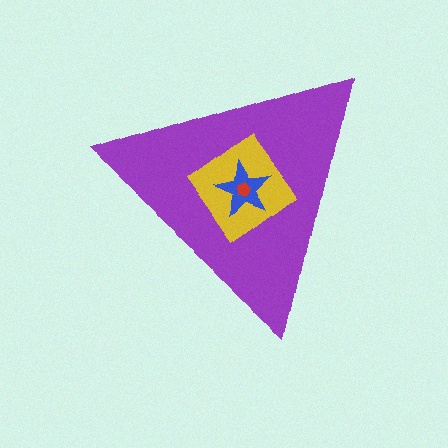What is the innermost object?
The red pentagon.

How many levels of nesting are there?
4.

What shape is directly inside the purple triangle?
The yellow diamond.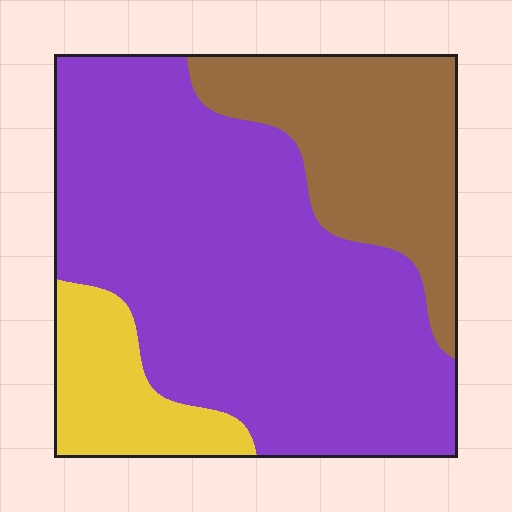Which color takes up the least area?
Yellow, at roughly 10%.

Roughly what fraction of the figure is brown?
Brown covers 24% of the figure.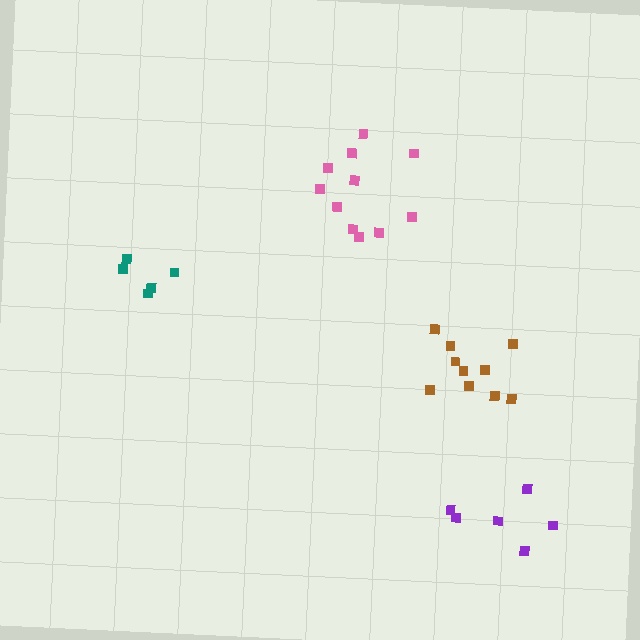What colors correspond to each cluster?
The clusters are colored: teal, pink, brown, purple.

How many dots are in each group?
Group 1: 5 dots, Group 2: 11 dots, Group 3: 10 dots, Group 4: 6 dots (32 total).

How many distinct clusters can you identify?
There are 4 distinct clusters.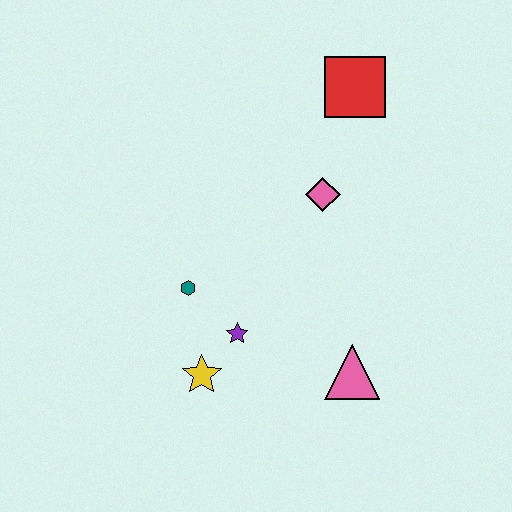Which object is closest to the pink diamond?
The red square is closest to the pink diamond.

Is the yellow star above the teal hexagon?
No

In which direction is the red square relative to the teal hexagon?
The red square is above the teal hexagon.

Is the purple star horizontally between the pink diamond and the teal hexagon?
Yes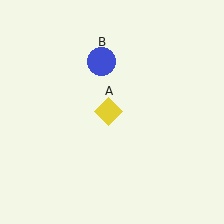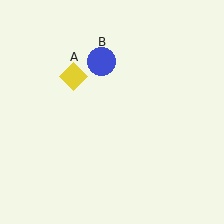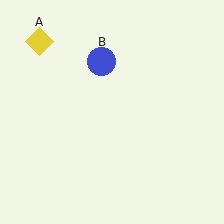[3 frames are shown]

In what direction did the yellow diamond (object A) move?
The yellow diamond (object A) moved up and to the left.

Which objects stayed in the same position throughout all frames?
Blue circle (object B) remained stationary.